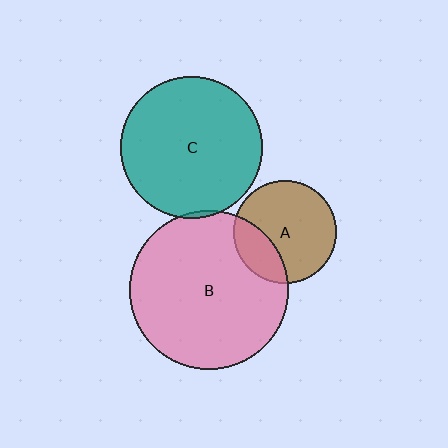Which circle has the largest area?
Circle B (pink).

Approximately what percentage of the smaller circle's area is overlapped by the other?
Approximately 25%.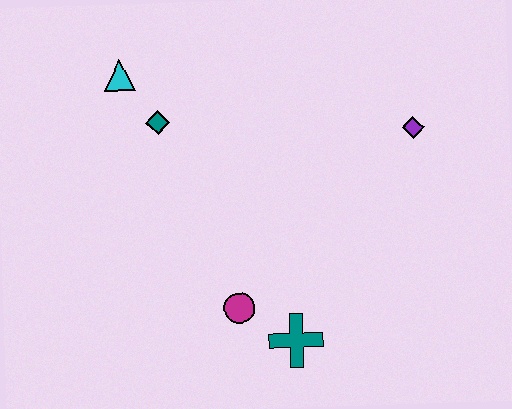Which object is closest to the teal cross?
The magenta circle is closest to the teal cross.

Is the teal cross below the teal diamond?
Yes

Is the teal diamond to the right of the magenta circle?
No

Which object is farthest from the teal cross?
The cyan triangle is farthest from the teal cross.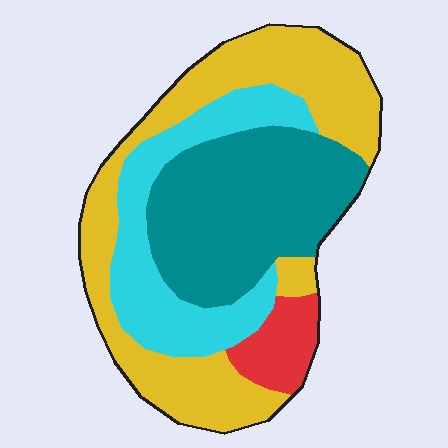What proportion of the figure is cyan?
Cyan takes up between a sixth and a third of the figure.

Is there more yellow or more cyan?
Yellow.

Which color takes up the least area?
Red, at roughly 5%.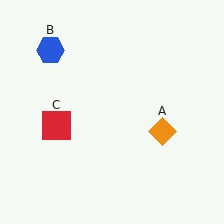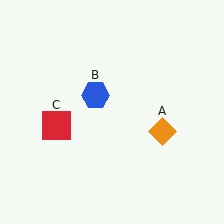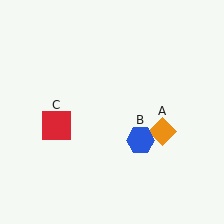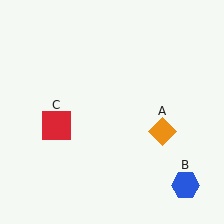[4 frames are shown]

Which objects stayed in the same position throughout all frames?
Orange diamond (object A) and red square (object C) remained stationary.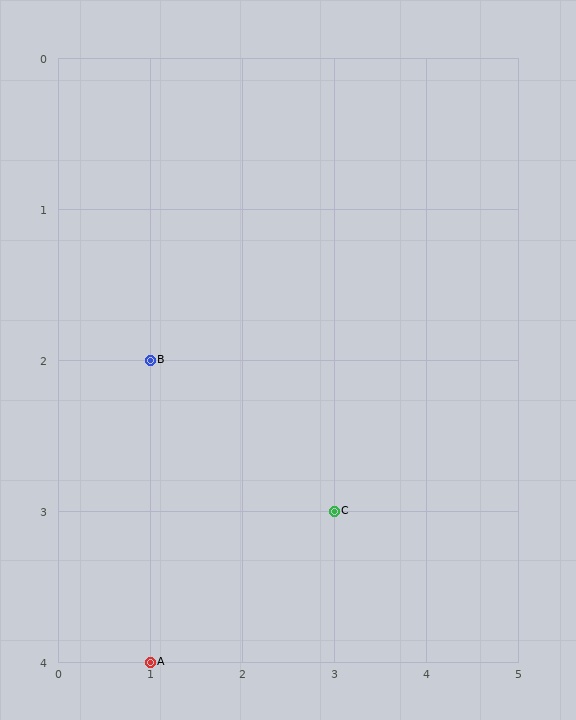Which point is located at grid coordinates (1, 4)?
Point A is at (1, 4).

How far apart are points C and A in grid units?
Points C and A are 2 columns and 1 row apart (about 2.2 grid units diagonally).